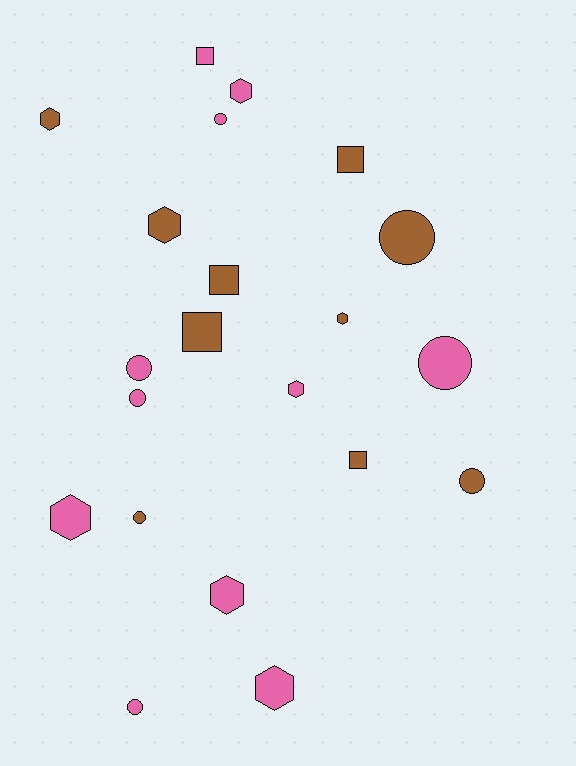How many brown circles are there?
There are 3 brown circles.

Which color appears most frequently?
Pink, with 11 objects.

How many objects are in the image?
There are 21 objects.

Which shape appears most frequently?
Hexagon, with 8 objects.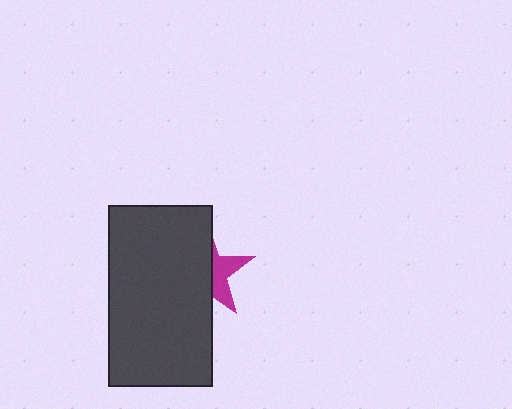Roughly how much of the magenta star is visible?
A small part of it is visible (roughly 36%).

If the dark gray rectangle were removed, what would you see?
You would see the complete magenta star.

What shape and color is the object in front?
The object in front is a dark gray rectangle.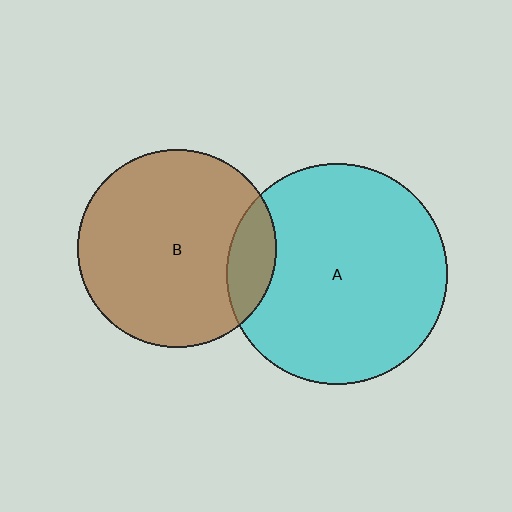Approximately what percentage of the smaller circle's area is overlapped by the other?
Approximately 15%.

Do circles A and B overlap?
Yes.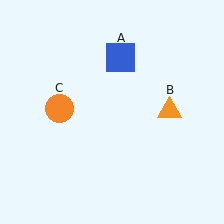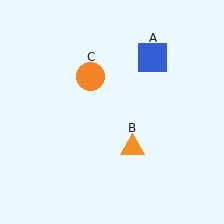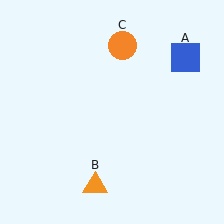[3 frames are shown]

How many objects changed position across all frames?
3 objects changed position: blue square (object A), orange triangle (object B), orange circle (object C).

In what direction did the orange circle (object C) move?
The orange circle (object C) moved up and to the right.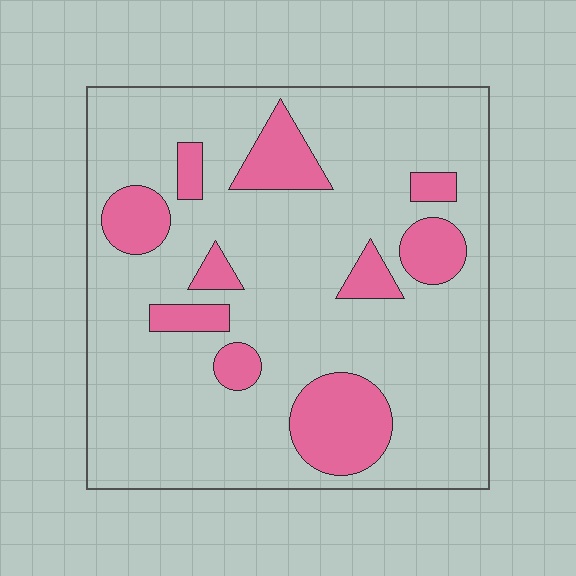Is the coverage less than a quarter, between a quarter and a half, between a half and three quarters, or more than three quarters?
Less than a quarter.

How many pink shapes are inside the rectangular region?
10.